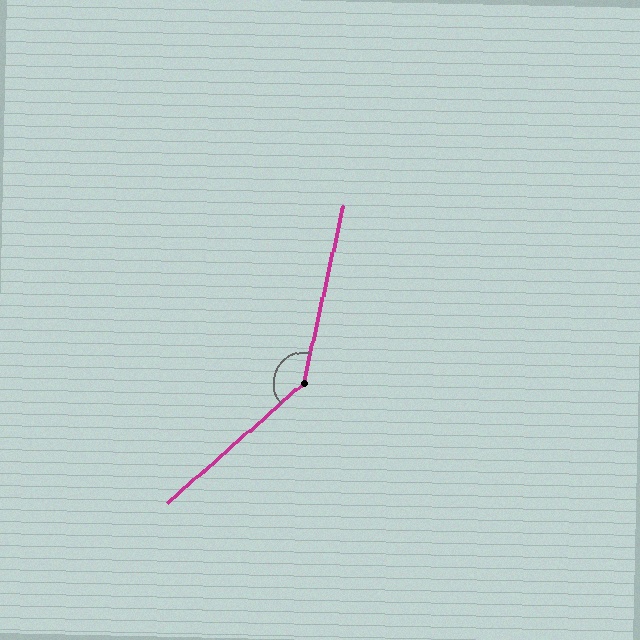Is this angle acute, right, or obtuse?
It is obtuse.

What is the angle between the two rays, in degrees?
Approximately 144 degrees.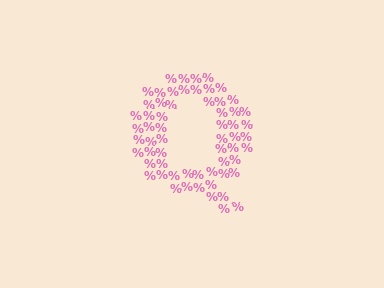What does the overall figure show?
The overall figure shows the letter Q.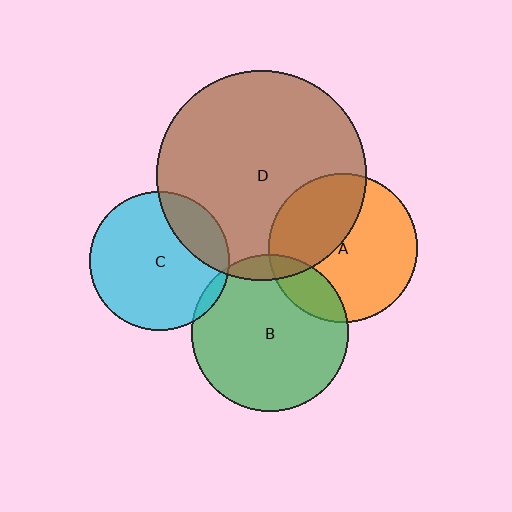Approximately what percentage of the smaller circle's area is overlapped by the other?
Approximately 15%.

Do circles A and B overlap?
Yes.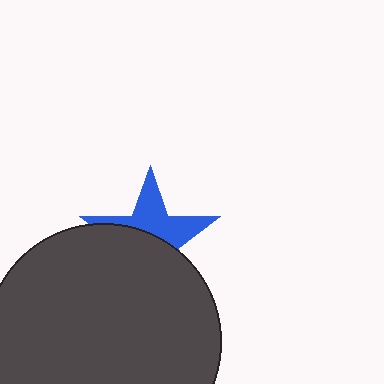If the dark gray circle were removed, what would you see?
You would see the complete blue star.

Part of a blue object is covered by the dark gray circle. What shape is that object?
It is a star.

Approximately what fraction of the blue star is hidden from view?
Roughly 55% of the blue star is hidden behind the dark gray circle.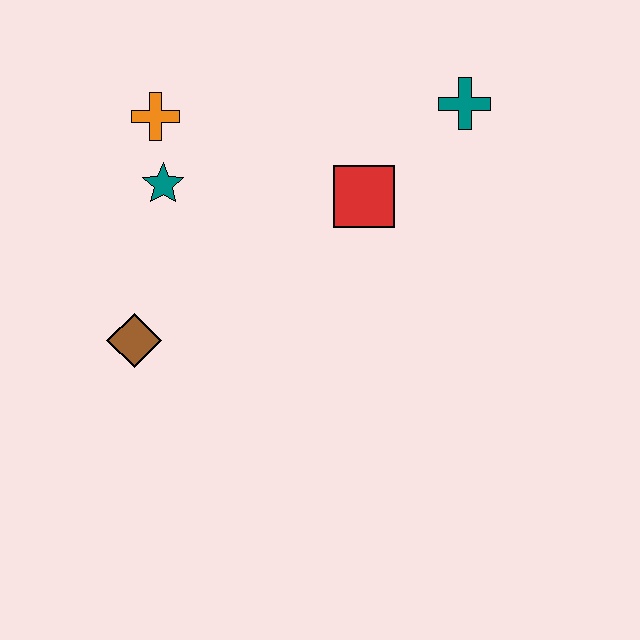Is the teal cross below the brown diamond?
No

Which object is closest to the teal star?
The orange cross is closest to the teal star.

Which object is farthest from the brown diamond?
The teal cross is farthest from the brown diamond.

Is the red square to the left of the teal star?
No